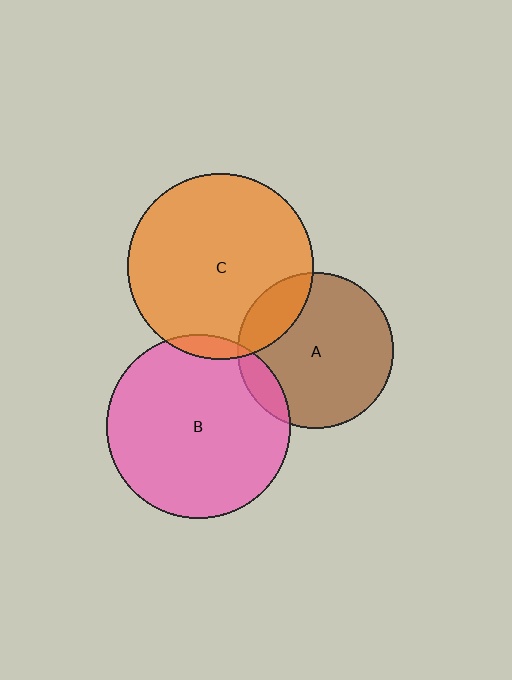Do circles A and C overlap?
Yes.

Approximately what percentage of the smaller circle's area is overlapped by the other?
Approximately 20%.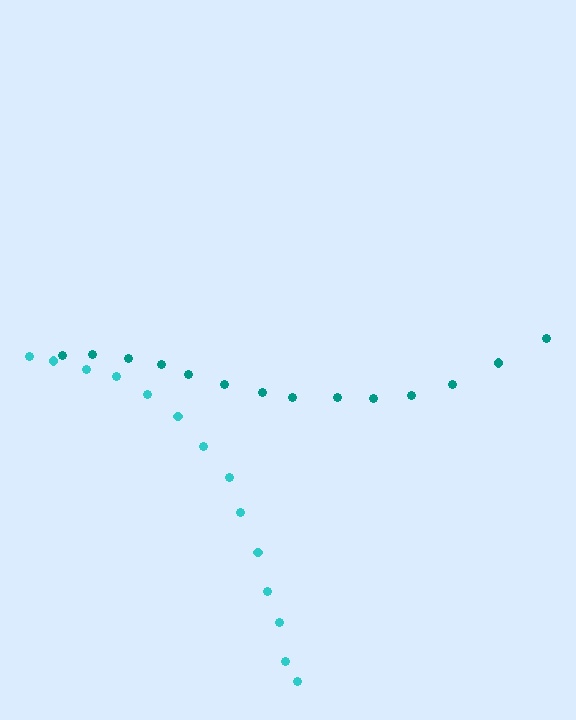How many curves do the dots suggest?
There are 2 distinct paths.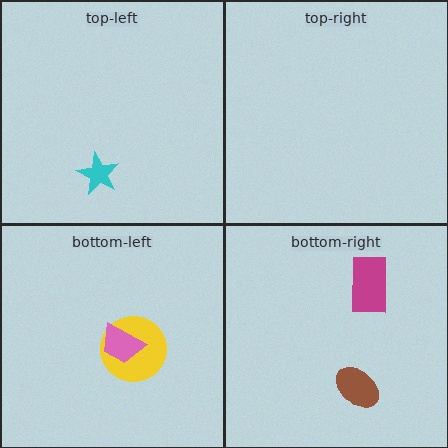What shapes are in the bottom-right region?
The magenta rectangle, the brown ellipse.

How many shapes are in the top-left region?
1.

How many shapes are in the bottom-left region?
2.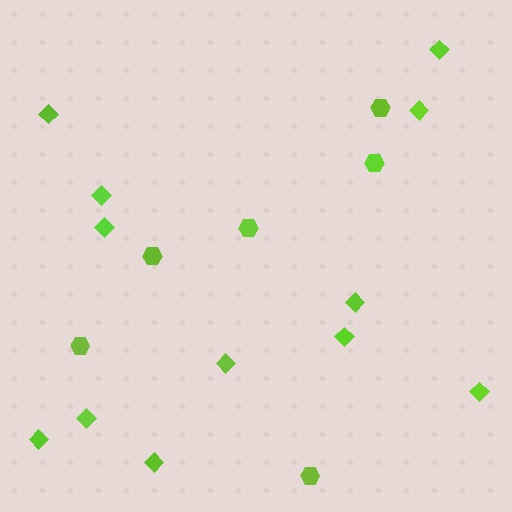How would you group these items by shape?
There are 2 groups: one group of hexagons (6) and one group of diamonds (12).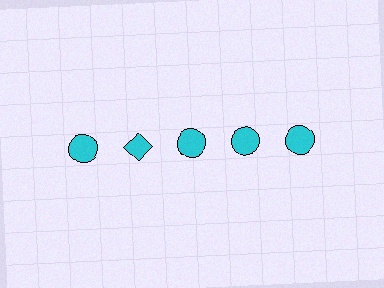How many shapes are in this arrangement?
There are 5 shapes arranged in a grid pattern.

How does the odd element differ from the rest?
It has a different shape: diamond instead of circle.